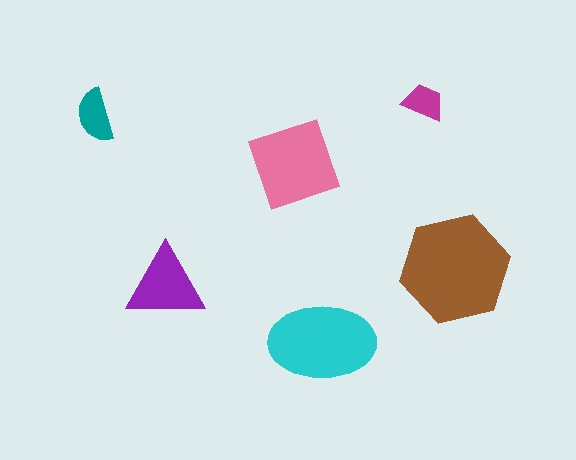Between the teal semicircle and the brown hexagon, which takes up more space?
The brown hexagon.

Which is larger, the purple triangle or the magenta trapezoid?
The purple triangle.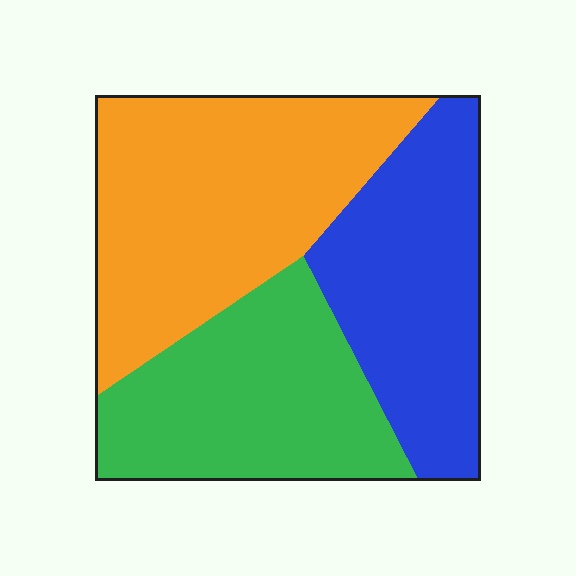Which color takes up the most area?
Orange, at roughly 40%.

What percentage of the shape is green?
Green takes up about one third (1/3) of the shape.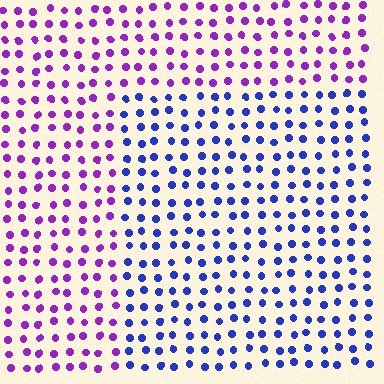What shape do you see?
I see a rectangle.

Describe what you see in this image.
The image is filled with small purple elements in a uniform arrangement. A rectangle-shaped region is visible where the elements are tinted to a slightly different hue, forming a subtle color boundary.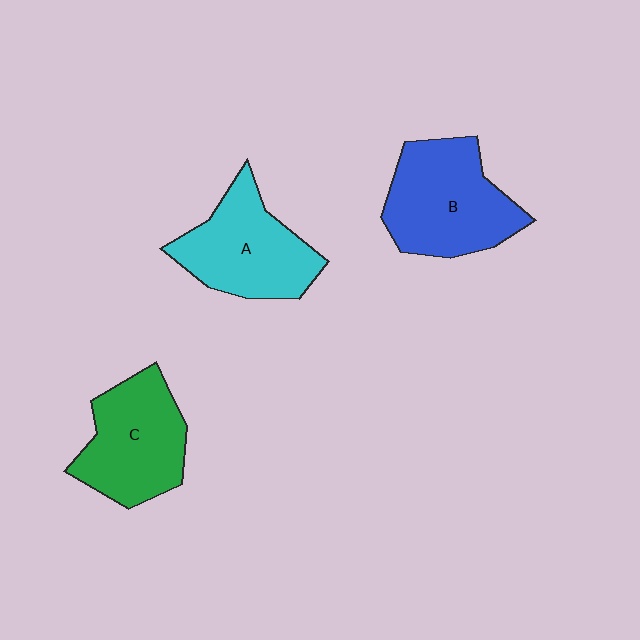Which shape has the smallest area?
Shape C (green).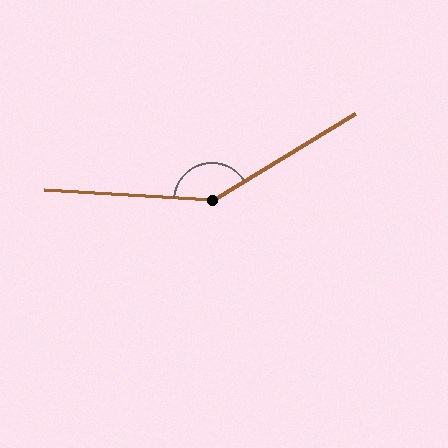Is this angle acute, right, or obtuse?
It is obtuse.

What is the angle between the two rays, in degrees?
Approximately 145 degrees.